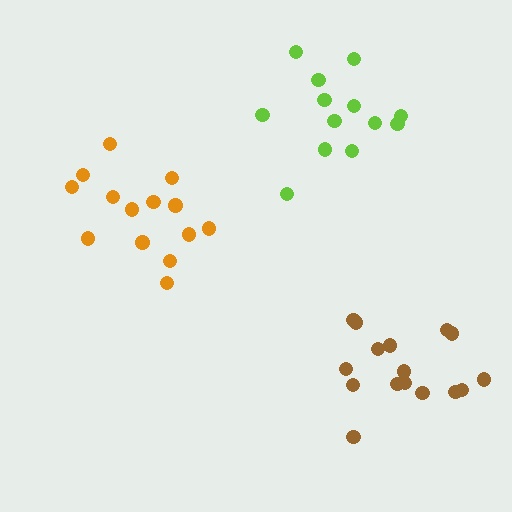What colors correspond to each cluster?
The clusters are colored: orange, brown, lime.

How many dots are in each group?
Group 1: 14 dots, Group 2: 16 dots, Group 3: 13 dots (43 total).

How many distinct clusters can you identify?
There are 3 distinct clusters.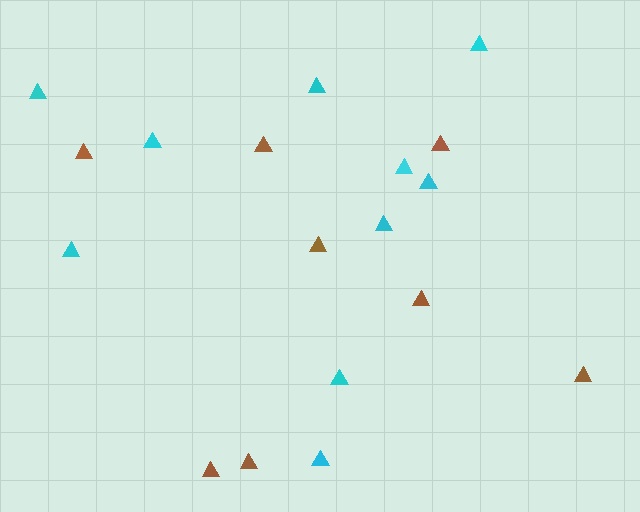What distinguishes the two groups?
There are 2 groups: one group of cyan triangles (10) and one group of brown triangles (8).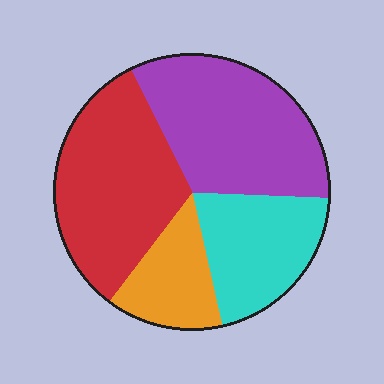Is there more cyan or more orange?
Cyan.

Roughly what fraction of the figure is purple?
Purple covers 33% of the figure.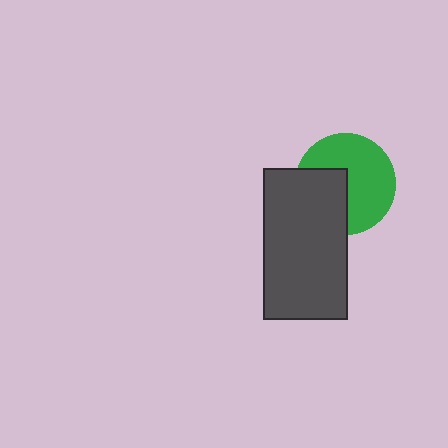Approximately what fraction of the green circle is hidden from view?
Roughly 37% of the green circle is hidden behind the dark gray rectangle.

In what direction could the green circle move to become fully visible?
The green circle could move toward the upper-right. That would shift it out from behind the dark gray rectangle entirely.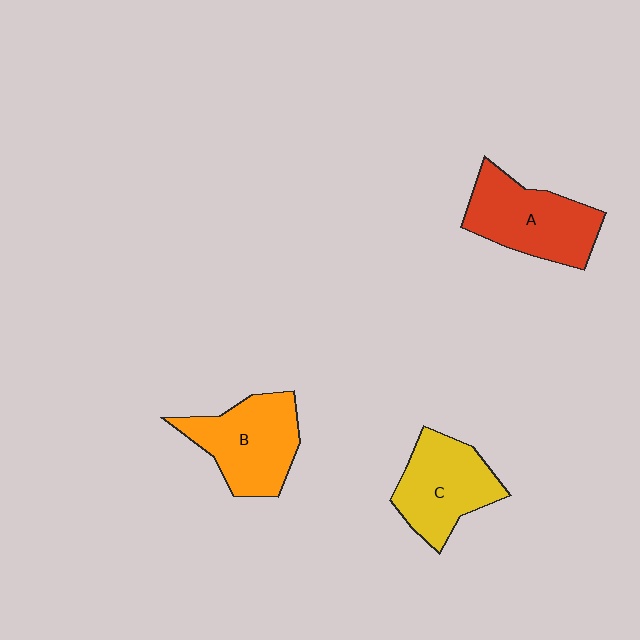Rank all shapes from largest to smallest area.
From largest to smallest: A (red), B (orange), C (yellow).